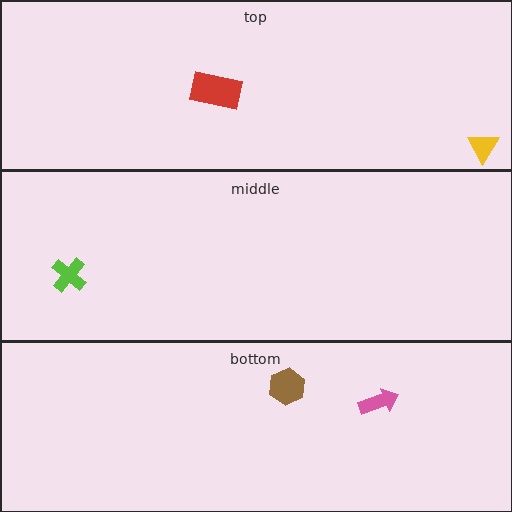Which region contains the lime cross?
The middle region.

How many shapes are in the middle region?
1.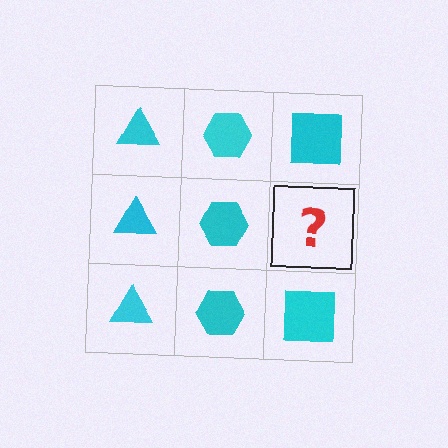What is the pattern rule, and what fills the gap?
The rule is that each column has a consistent shape. The gap should be filled with a cyan square.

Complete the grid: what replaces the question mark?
The question mark should be replaced with a cyan square.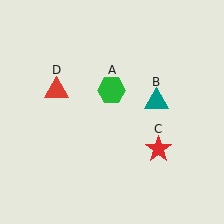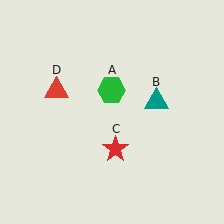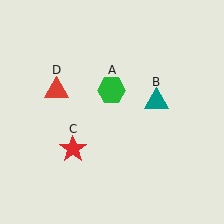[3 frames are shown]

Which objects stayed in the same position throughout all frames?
Green hexagon (object A) and teal triangle (object B) and red triangle (object D) remained stationary.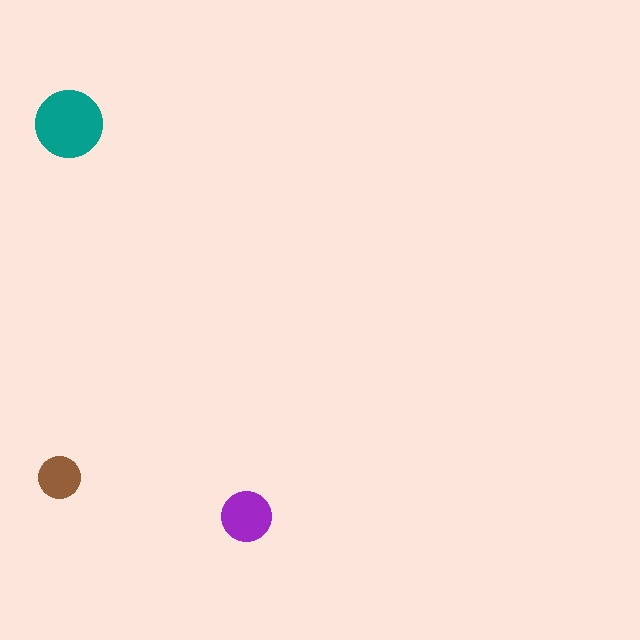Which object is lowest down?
The purple circle is bottommost.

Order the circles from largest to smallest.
the teal one, the purple one, the brown one.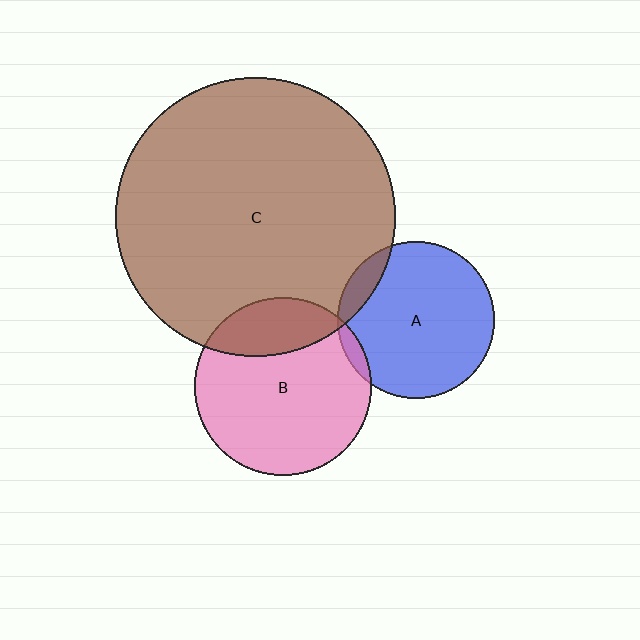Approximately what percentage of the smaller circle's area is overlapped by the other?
Approximately 25%.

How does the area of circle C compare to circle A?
Approximately 3.2 times.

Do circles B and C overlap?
Yes.